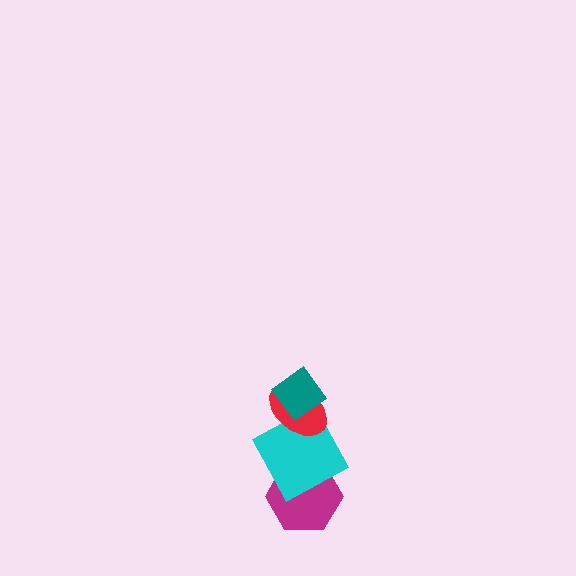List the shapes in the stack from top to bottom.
From top to bottom: the teal diamond, the red ellipse, the cyan square, the magenta hexagon.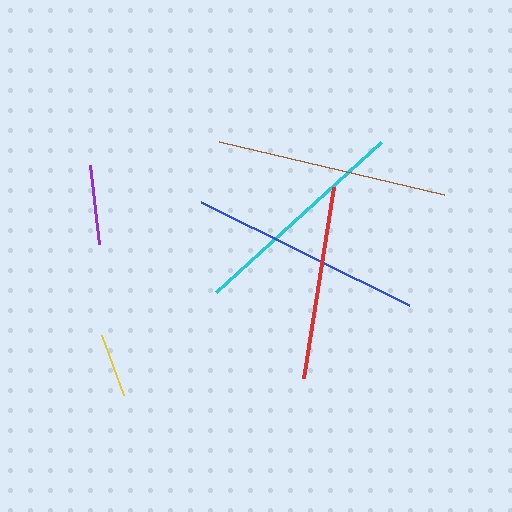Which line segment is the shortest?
The yellow line is the shortest at approximately 64 pixels.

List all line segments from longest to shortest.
From longest to shortest: blue, brown, cyan, red, purple, yellow.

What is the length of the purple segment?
The purple segment is approximately 79 pixels long.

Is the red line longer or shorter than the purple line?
The red line is longer than the purple line.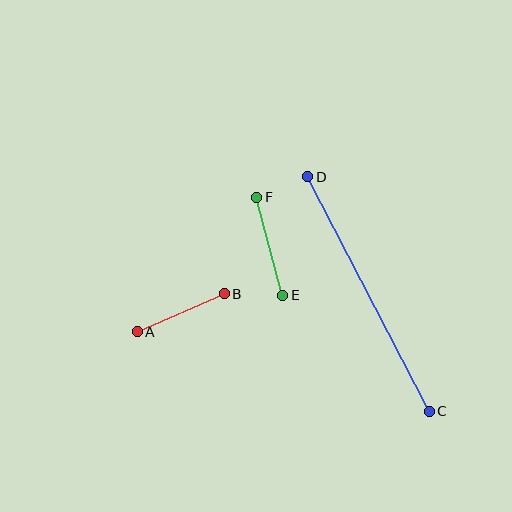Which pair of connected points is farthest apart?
Points C and D are farthest apart.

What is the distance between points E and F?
The distance is approximately 101 pixels.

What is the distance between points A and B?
The distance is approximately 95 pixels.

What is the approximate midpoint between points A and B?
The midpoint is at approximately (181, 313) pixels.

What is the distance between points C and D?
The distance is approximately 264 pixels.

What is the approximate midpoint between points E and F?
The midpoint is at approximately (270, 246) pixels.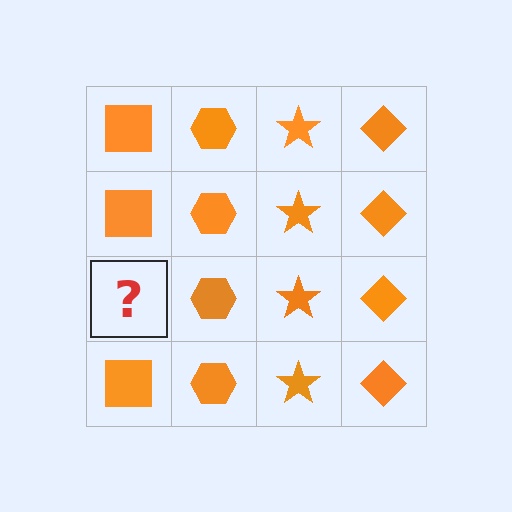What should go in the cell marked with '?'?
The missing cell should contain an orange square.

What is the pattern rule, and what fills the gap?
The rule is that each column has a consistent shape. The gap should be filled with an orange square.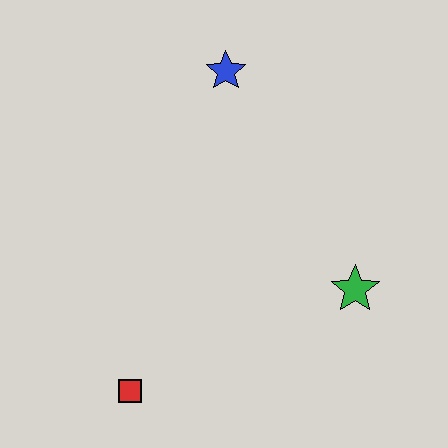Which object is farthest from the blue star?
The red square is farthest from the blue star.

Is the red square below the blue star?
Yes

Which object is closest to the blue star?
The green star is closest to the blue star.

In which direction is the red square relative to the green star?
The red square is to the left of the green star.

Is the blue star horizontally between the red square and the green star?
Yes